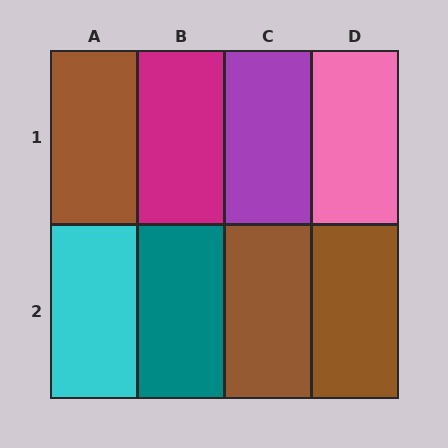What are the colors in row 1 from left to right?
Brown, magenta, purple, pink.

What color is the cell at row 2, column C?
Brown.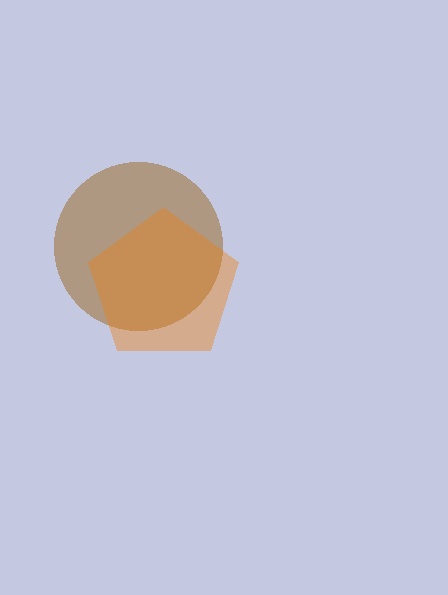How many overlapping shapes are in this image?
There are 2 overlapping shapes in the image.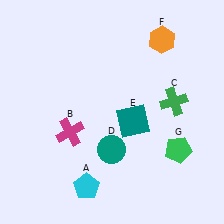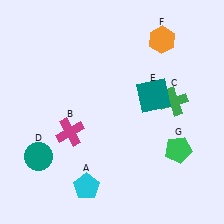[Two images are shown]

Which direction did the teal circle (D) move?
The teal circle (D) moved left.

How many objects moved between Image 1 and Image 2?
2 objects moved between the two images.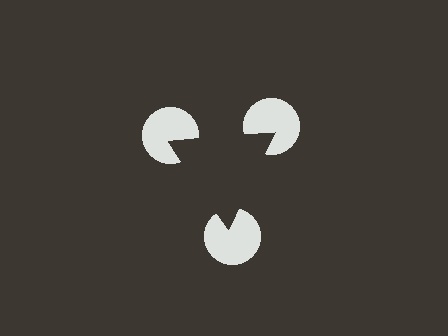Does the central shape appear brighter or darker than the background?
It typically appears slightly darker than the background, even though no actual brightness change is drawn.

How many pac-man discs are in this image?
There are 3 — one at each vertex of the illusory triangle.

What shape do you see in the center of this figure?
An illusory triangle — its edges are inferred from the aligned wedge cuts in the pac-man discs, not physically drawn.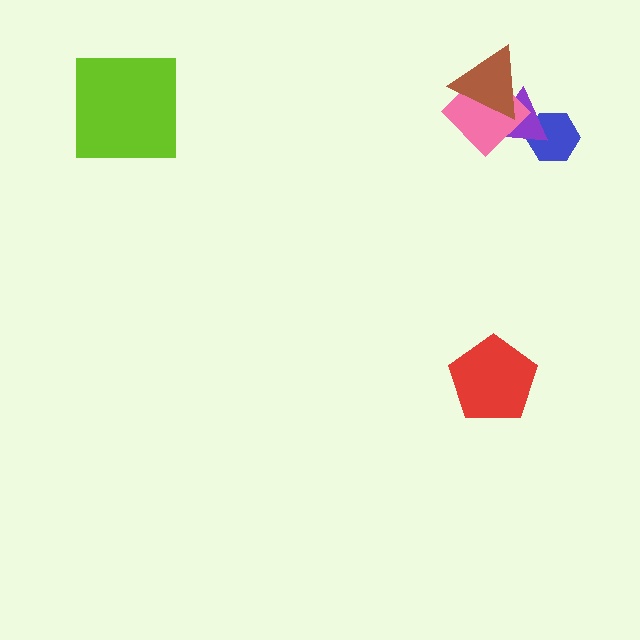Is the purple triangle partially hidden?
Yes, it is partially covered by another shape.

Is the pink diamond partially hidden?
Yes, it is partially covered by another shape.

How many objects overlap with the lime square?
0 objects overlap with the lime square.